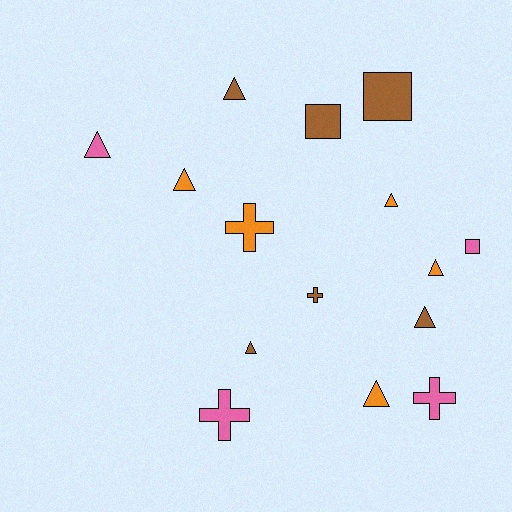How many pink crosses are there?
There are 2 pink crosses.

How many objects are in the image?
There are 15 objects.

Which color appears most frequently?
Brown, with 6 objects.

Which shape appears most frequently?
Triangle, with 8 objects.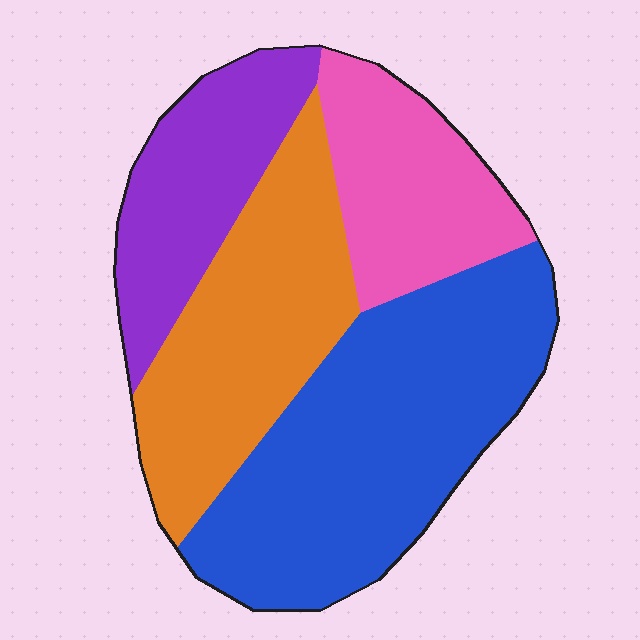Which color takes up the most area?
Blue, at roughly 40%.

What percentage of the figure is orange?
Orange covers 26% of the figure.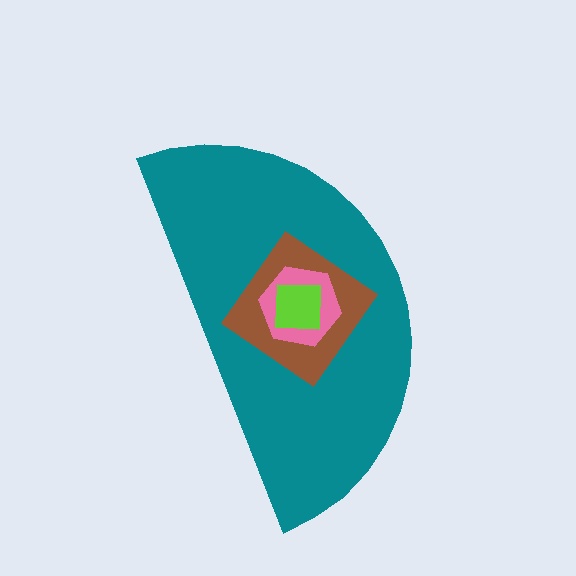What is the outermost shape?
The teal semicircle.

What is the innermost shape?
The lime square.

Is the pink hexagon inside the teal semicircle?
Yes.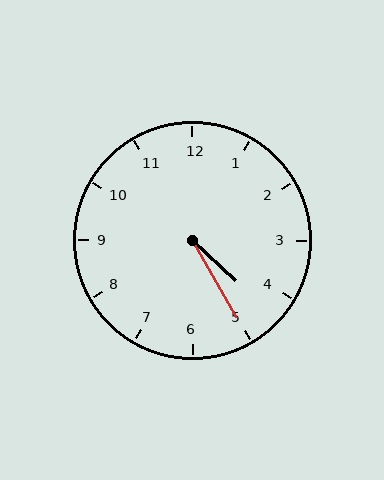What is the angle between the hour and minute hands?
Approximately 18 degrees.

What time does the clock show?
4:25.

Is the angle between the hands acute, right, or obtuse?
It is acute.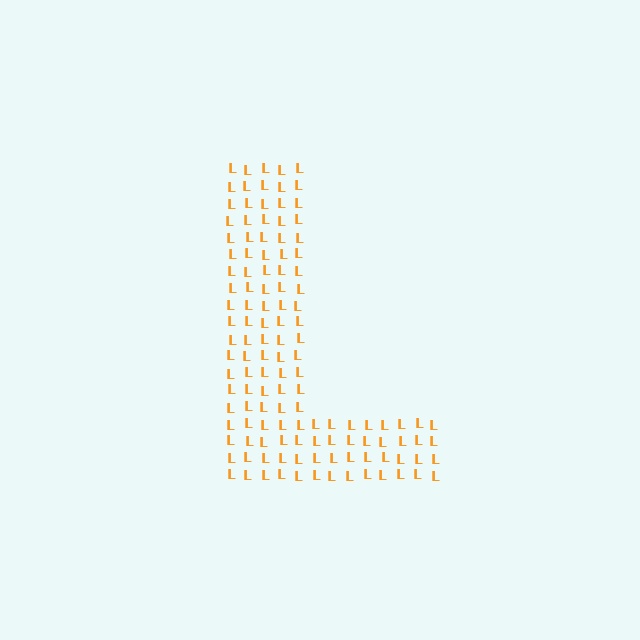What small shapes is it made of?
It is made of small letter L's.